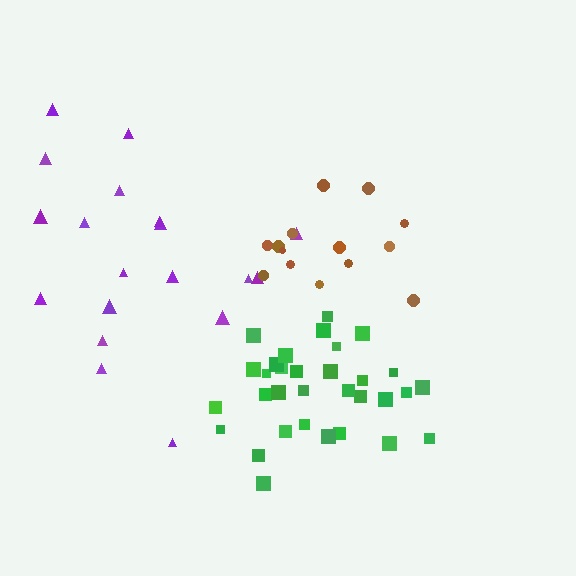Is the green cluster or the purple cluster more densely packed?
Green.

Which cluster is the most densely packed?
Green.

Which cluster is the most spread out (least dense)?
Purple.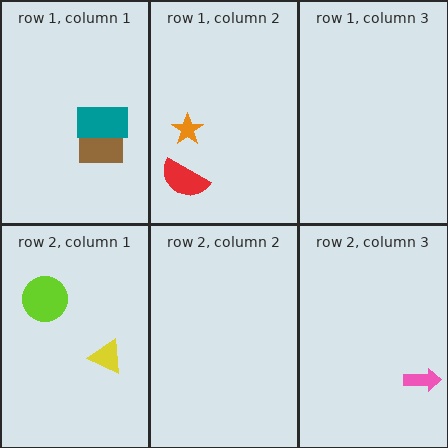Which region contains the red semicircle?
The row 1, column 2 region.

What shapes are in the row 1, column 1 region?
The brown square, the teal rectangle.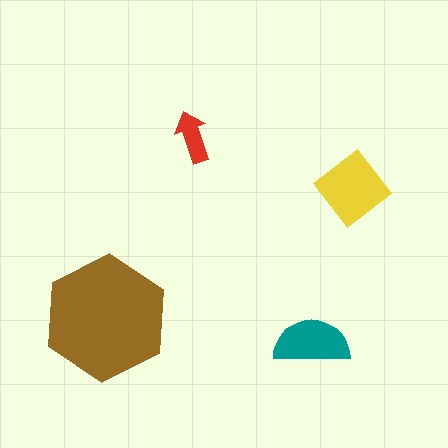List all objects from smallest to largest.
The red arrow, the teal semicircle, the yellow diamond, the brown hexagon.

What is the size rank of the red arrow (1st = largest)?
4th.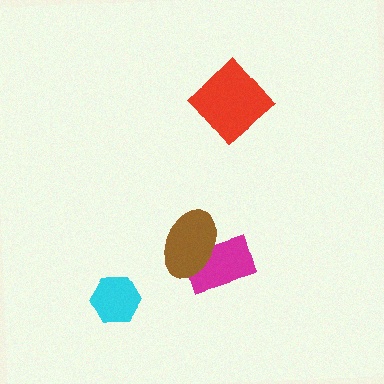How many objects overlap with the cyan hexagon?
0 objects overlap with the cyan hexagon.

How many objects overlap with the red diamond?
0 objects overlap with the red diamond.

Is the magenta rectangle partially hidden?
Yes, it is partially covered by another shape.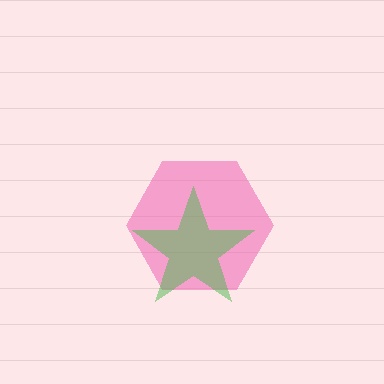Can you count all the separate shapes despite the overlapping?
Yes, there are 2 separate shapes.